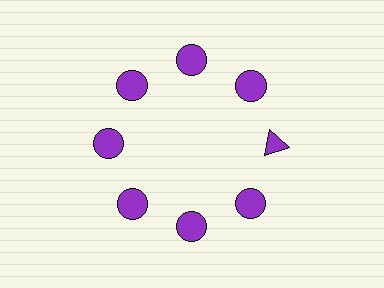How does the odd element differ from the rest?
It has a different shape: triangle instead of circle.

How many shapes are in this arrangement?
There are 8 shapes arranged in a ring pattern.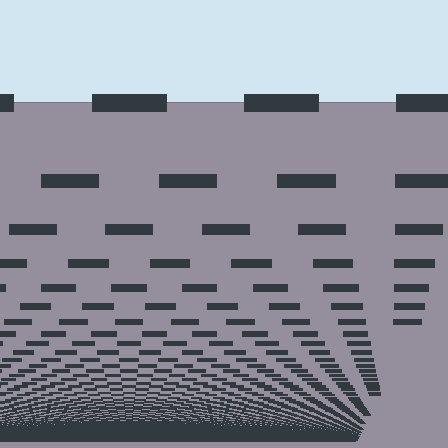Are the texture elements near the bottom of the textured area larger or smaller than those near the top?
Smaller. The gradient is inverted — elements near the bottom are smaller and denser.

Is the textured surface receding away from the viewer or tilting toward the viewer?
The surface appears to tilt toward the viewer. Texture elements get larger and sparser toward the top.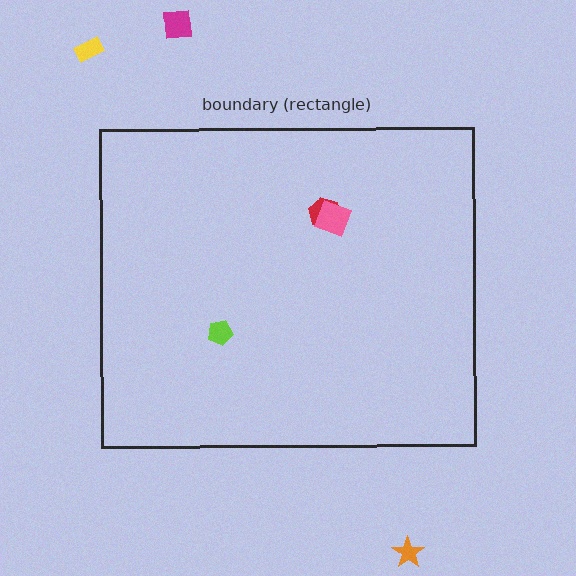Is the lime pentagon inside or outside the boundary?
Inside.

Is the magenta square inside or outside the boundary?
Outside.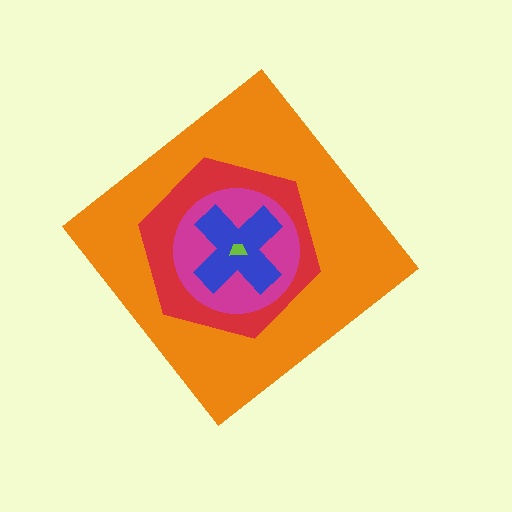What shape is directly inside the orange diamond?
The red hexagon.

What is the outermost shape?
The orange diamond.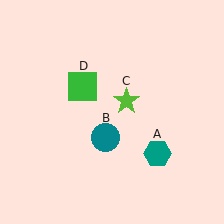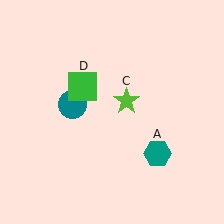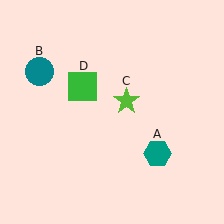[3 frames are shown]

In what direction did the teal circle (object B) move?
The teal circle (object B) moved up and to the left.